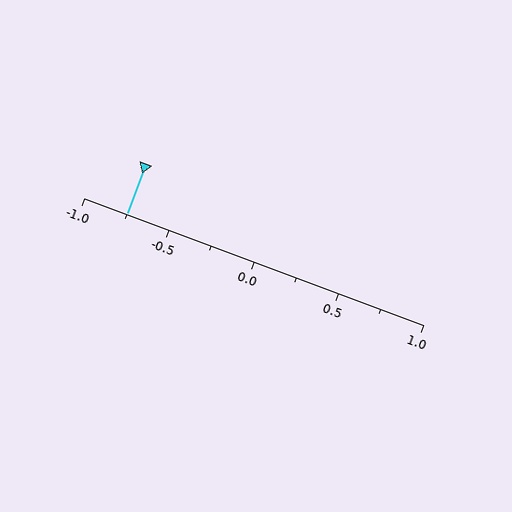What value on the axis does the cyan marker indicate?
The marker indicates approximately -0.75.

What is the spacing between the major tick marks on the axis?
The major ticks are spaced 0.5 apart.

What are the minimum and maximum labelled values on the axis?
The axis runs from -1.0 to 1.0.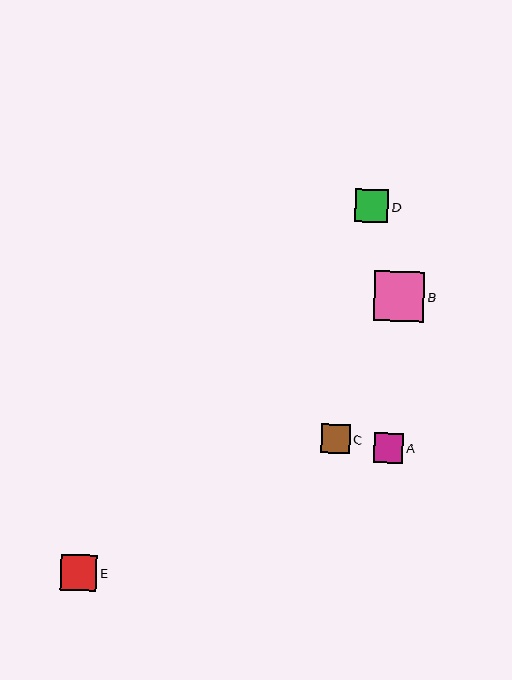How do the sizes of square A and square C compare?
Square A and square C are approximately the same size.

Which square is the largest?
Square B is the largest with a size of approximately 50 pixels.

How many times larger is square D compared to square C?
Square D is approximately 1.1 times the size of square C.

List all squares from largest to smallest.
From largest to smallest: B, E, D, A, C.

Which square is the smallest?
Square C is the smallest with a size of approximately 29 pixels.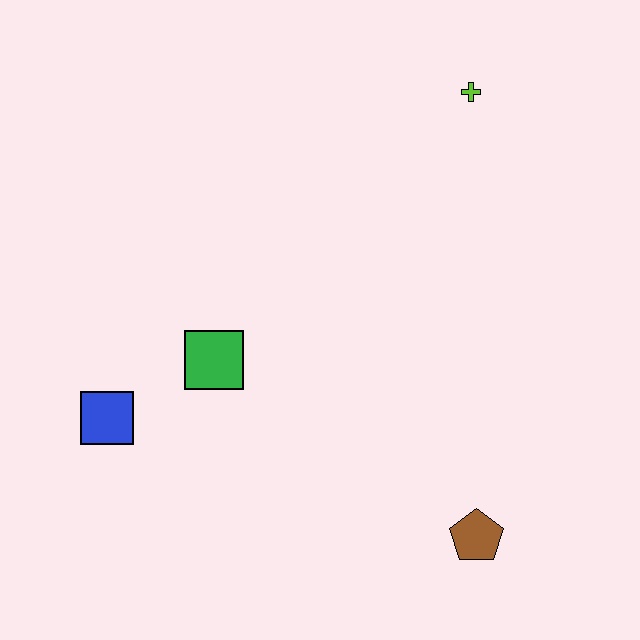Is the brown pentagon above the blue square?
No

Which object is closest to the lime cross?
The green square is closest to the lime cross.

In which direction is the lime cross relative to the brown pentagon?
The lime cross is above the brown pentagon.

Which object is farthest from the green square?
The lime cross is farthest from the green square.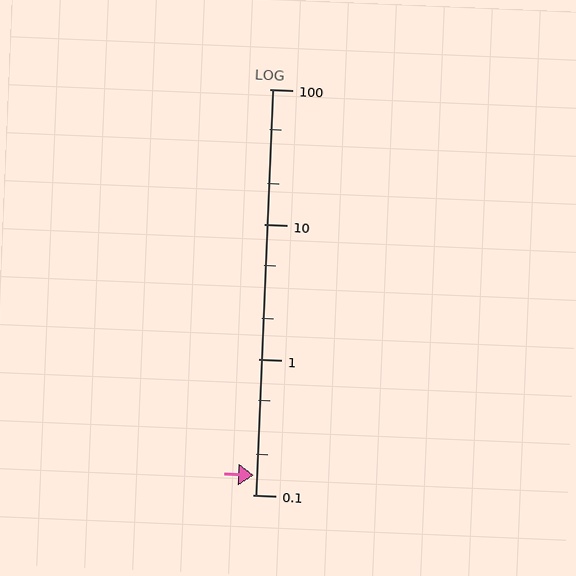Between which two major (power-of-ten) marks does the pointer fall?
The pointer is between 0.1 and 1.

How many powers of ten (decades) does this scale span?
The scale spans 3 decades, from 0.1 to 100.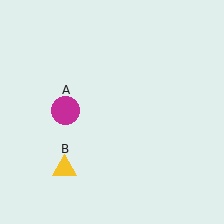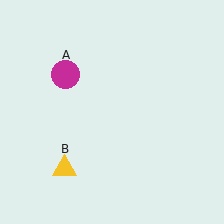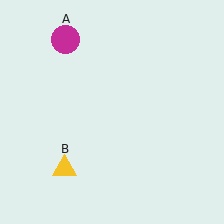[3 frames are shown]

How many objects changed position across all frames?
1 object changed position: magenta circle (object A).